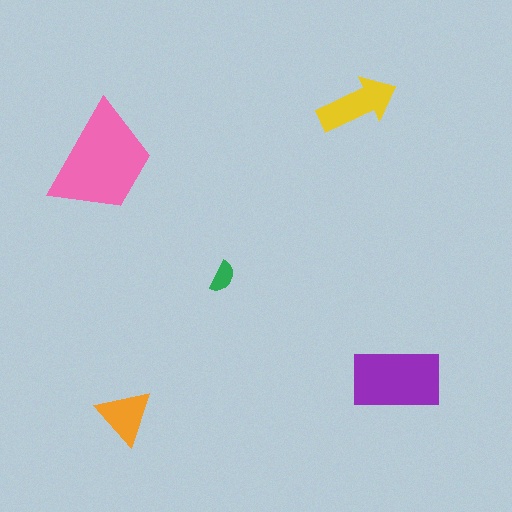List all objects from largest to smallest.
The pink trapezoid, the purple rectangle, the yellow arrow, the orange triangle, the green semicircle.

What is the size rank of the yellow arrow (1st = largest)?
3rd.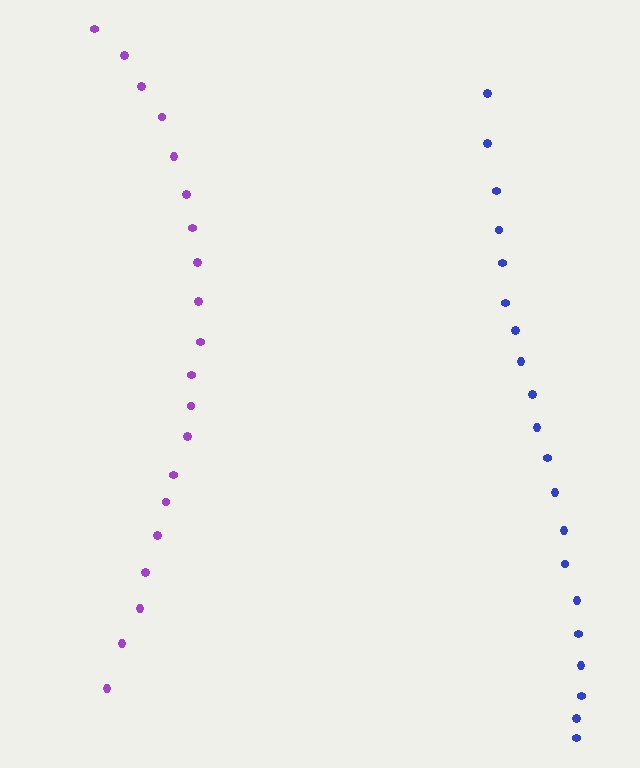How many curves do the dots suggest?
There are 2 distinct paths.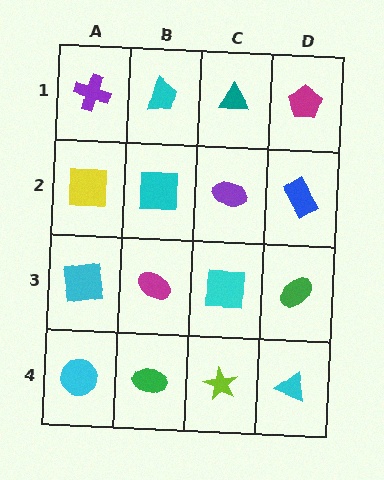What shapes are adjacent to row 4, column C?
A cyan square (row 3, column C), a green ellipse (row 4, column B), a cyan triangle (row 4, column D).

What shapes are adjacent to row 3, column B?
A cyan square (row 2, column B), a green ellipse (row 4, column B), a cyan square (row 3, column A), a cyan square (row 3, column C).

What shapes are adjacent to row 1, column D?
A blue rectangle (row 2, column D), a teal triangle (row 1, column C).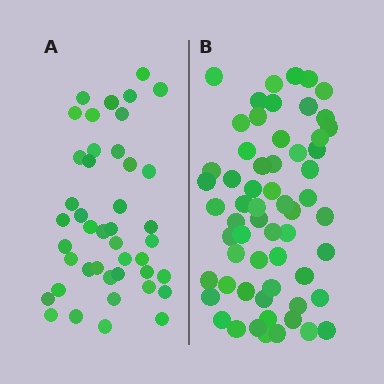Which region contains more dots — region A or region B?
Region B (the right region) has more dots.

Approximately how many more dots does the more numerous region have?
Region B has approximately 15 more dots than region A.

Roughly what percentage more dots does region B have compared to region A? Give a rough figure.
About 40% more.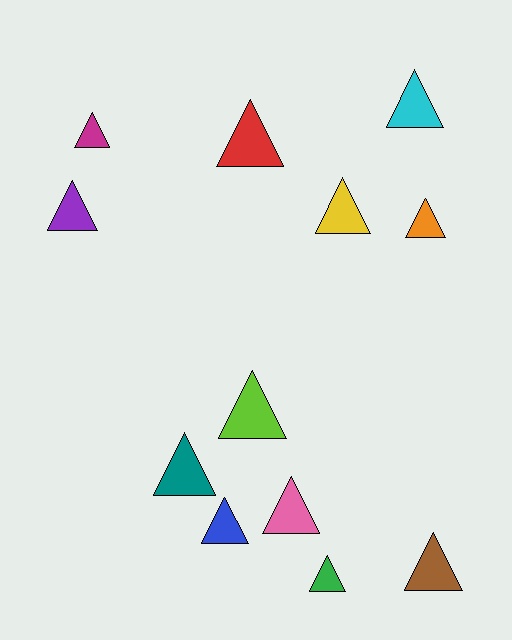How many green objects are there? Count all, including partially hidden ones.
There is 1 green object.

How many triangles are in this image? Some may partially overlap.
There are 12 triangles.